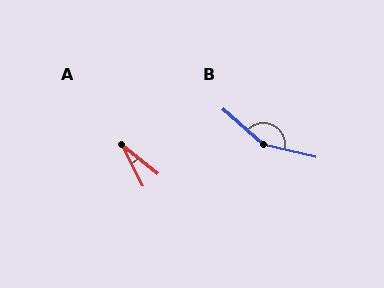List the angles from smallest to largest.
A (24°), B (152°).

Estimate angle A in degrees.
Approximately 24 degrees.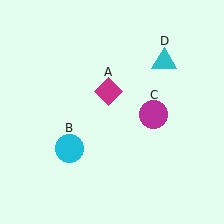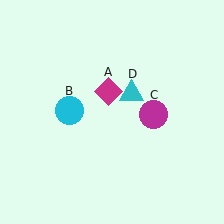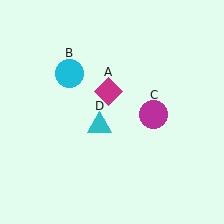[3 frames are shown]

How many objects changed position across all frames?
2 objects changed position: cyan circle (object B), cyan triangle (object D).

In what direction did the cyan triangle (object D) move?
The cyan triangle (object D) moved down and to the left.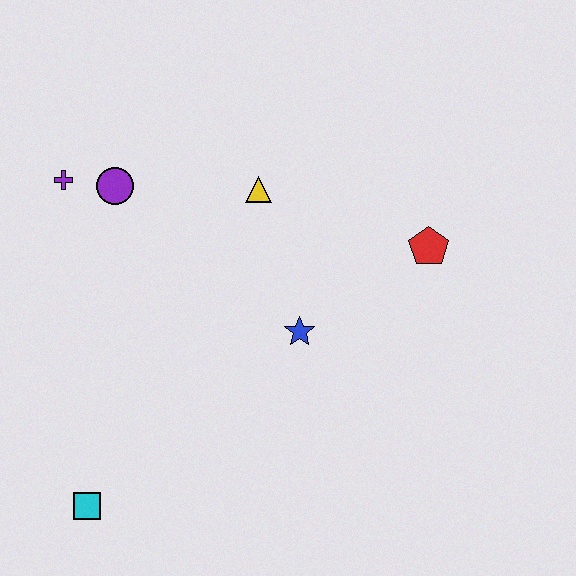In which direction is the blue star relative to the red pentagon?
The blue star is to the left of the red pentagon.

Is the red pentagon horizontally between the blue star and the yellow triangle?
No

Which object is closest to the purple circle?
The purple cross is closest to the purple circle.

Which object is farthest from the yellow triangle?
The cyan square is farthest from the yellow triangle.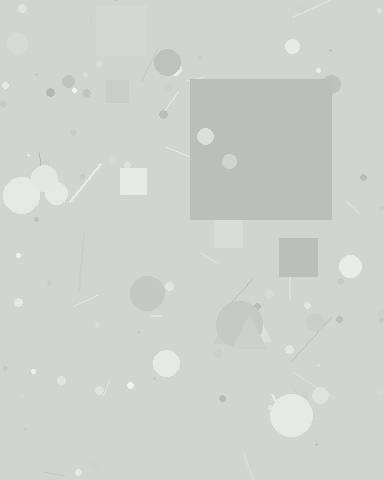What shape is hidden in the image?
A square is hidden in the image.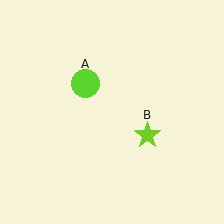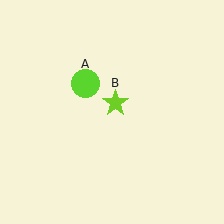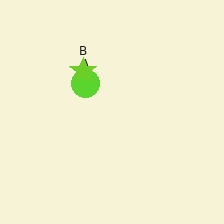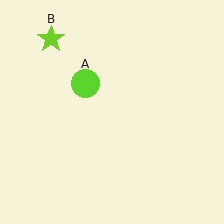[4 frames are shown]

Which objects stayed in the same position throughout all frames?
Lime circle (object A) remained stationary.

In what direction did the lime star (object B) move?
The lime star (object B) moved up and to the left.